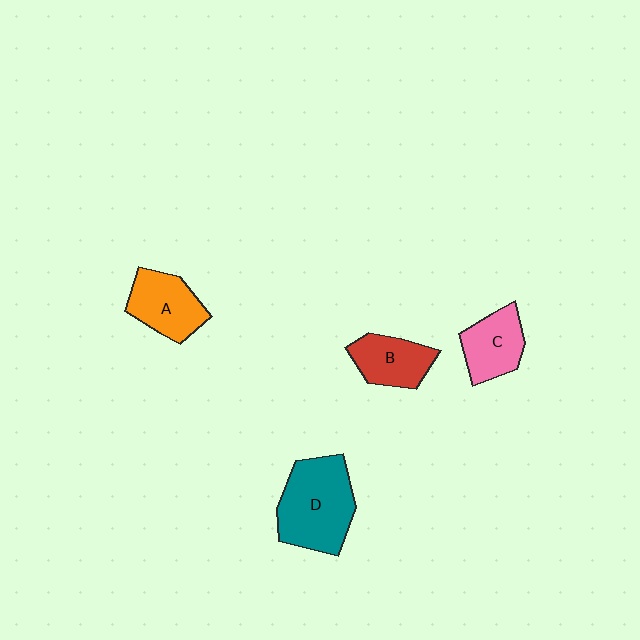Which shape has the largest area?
Shape D (teal).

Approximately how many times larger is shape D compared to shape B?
Approximately 1.7 times.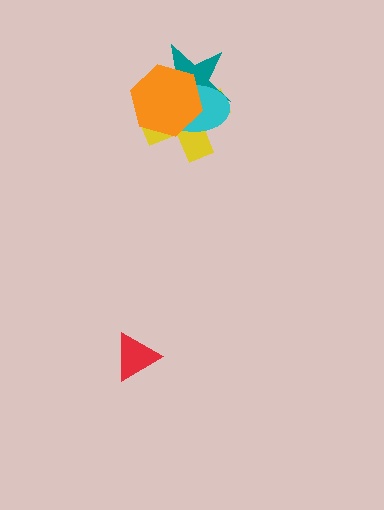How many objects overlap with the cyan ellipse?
3 objects overlap with the cyan ellipse.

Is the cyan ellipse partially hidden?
Yes, it is partially covered by another shape.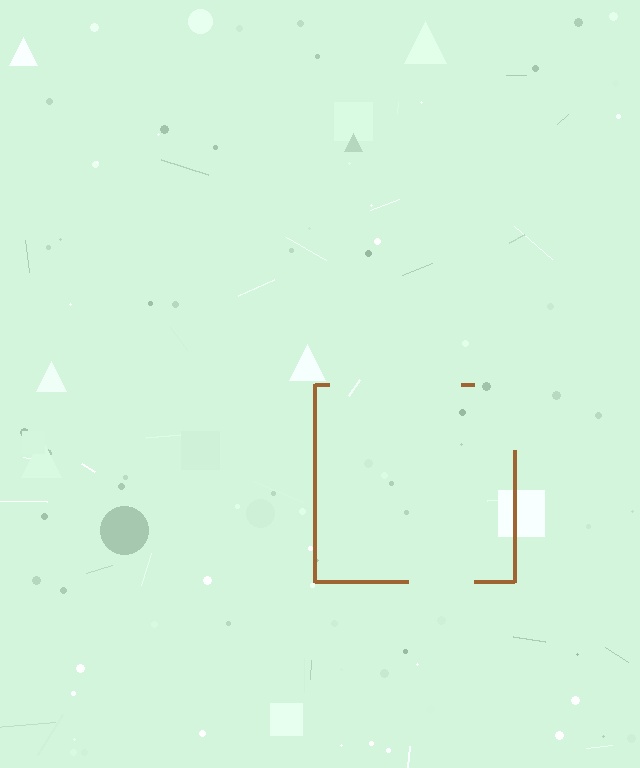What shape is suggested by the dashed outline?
The dashed outline suggests a square.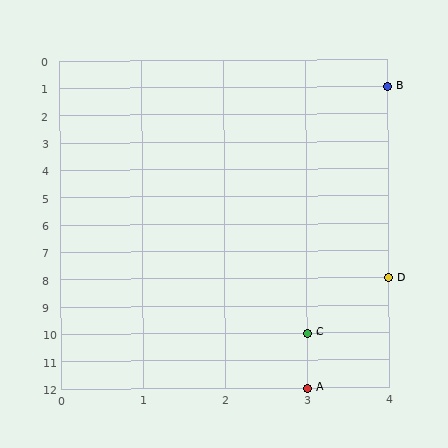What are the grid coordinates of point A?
Point A is at grid coordinates (3, 12).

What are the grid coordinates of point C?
Point C is at grid coordinates (3, 10).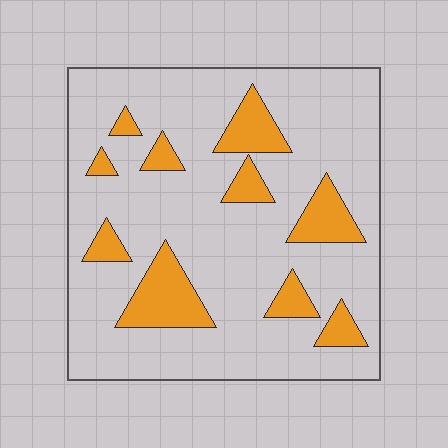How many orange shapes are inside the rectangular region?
10.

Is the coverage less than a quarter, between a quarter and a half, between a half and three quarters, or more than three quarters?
Less than a quarter.